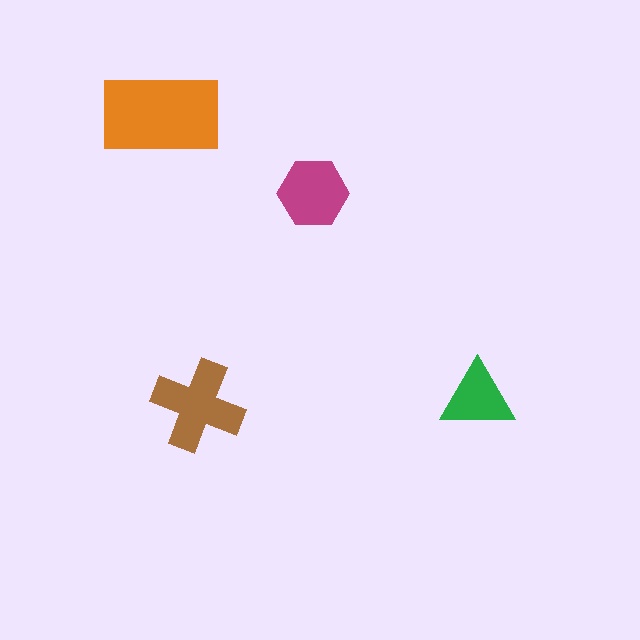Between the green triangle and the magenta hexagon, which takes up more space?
The magenta hexagon.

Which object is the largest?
The orange rectangle.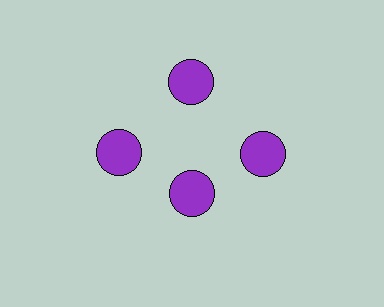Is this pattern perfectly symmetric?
No. The 4 purple circles are arranged in a ring, but one element near the 6 o'clock position is pulled inward toward the center, breaking the 4-fold rotational symmetry.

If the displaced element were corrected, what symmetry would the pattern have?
It would have 4-fold rotational symmetry — the pattern would map onto itself every 90 degrees.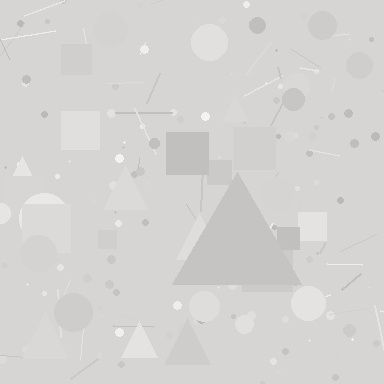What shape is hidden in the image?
A triangle is hidden in the image.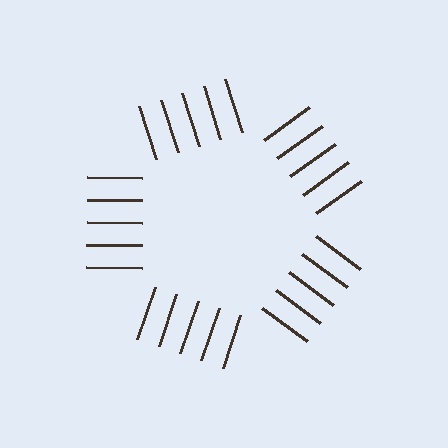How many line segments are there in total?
25 — 5 along each of the 5 edges.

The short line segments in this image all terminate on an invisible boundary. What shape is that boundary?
An illusory pentagon — the line segments terminate on its edges but no continuous stroke is drawn.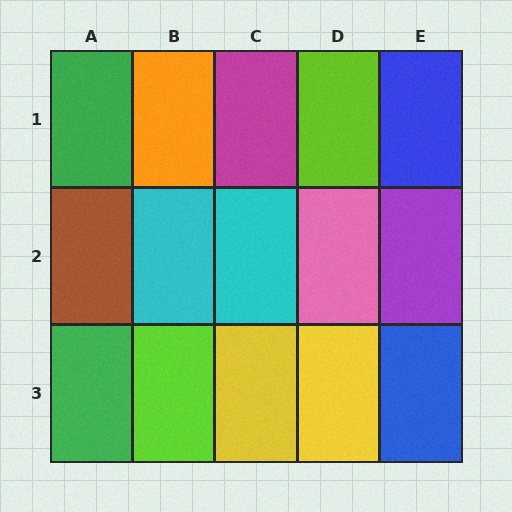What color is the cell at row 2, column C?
Cyan.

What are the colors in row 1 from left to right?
Green, orange, magenta, lime, blue.